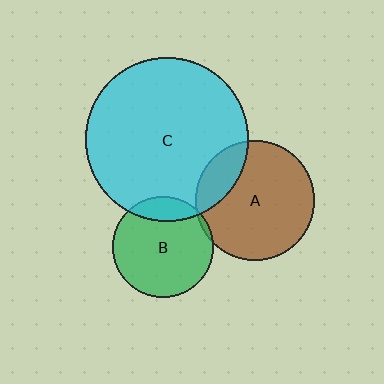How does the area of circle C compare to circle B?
Approximately 2.6 times.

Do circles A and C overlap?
Yes.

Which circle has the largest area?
Circle C (cyan).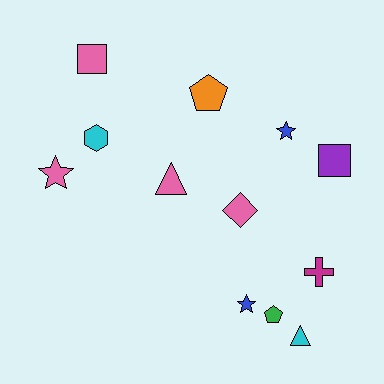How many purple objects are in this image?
There is 1 purple object.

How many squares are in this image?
There are 2 squares.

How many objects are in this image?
There are 12 objects.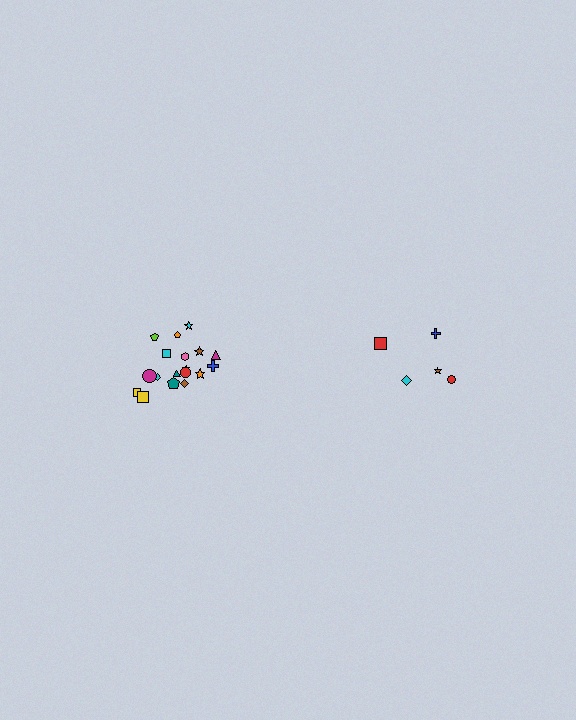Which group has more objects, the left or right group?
The left group.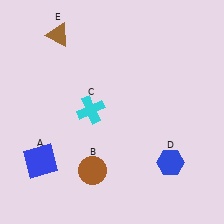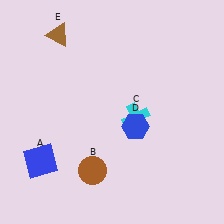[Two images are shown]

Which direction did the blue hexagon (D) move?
The blue hexagon (D) moved up.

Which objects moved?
The objects that moved are: the cyan cross (C), the blue hexagon (D).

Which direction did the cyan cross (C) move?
The cyan cross (C) moved right.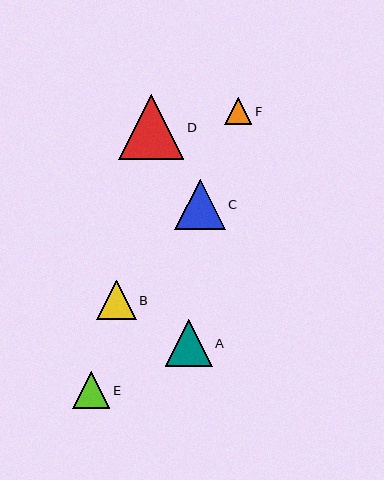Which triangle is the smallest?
Triangle F is the smallest with a size of approximately 27 pixels.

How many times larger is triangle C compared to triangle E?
Triangle C is approximately 1.4 times the size of triangle E.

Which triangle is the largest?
Triangle D is the largest with a size of approximately 65 pixels.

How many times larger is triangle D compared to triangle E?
Triangle D is approximately 1.8 times the size of triangle E.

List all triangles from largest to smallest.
From largest to smallest: D, C, A, B, E, F.